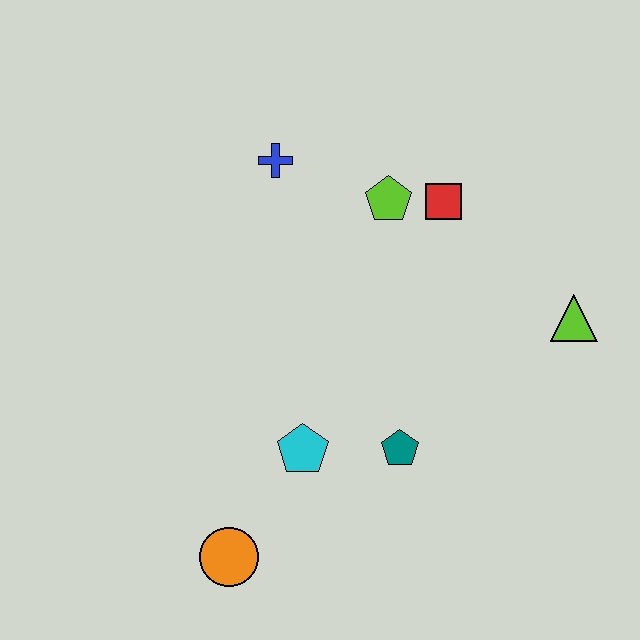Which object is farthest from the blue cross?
The orange circle is farthest from the blue cross.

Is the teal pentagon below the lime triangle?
Yes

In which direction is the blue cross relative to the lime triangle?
The blue cross is to the left of the lime triangle.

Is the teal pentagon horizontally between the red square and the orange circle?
Yes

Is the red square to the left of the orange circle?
No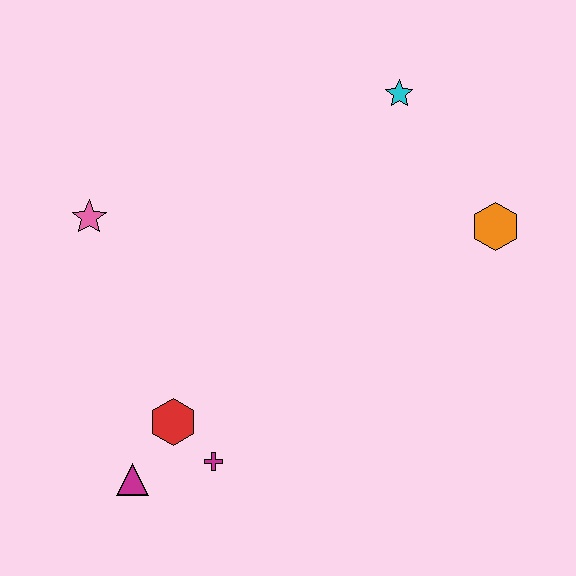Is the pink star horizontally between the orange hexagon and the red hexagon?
No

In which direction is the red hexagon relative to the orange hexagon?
The red hexagon is to the left of the orange hexagon.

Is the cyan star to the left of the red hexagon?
No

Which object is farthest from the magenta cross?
The cyan star is farthest from the magenta cross.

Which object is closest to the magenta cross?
The red hexagon is closest to the magenta cross.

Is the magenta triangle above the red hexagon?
No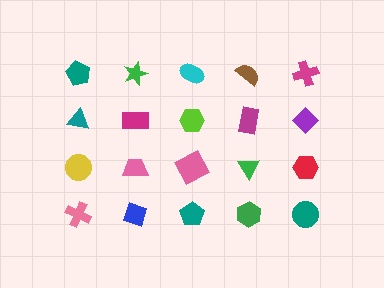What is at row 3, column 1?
A yellow circle.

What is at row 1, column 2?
A green star.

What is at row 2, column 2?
A magenta rectangle.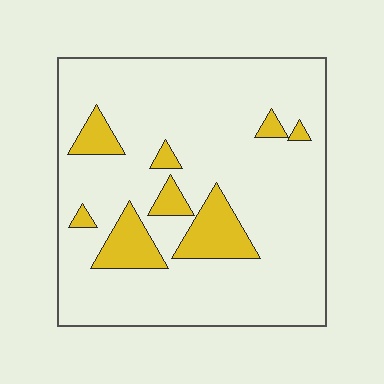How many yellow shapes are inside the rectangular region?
8.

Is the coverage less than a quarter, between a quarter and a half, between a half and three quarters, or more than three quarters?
Less than a quarter.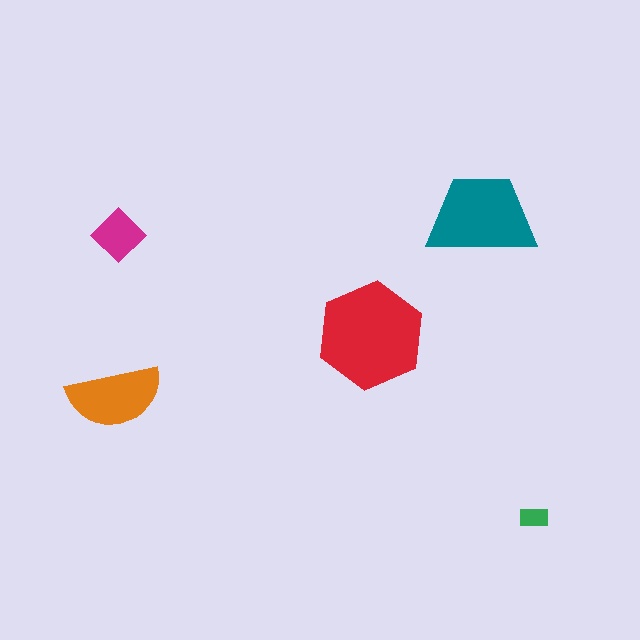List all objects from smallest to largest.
The green rectangle, the magenta diamond, the orange semicircle, the teal trapezoid, the red hexagon.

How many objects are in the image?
There are 5 objects in the image.